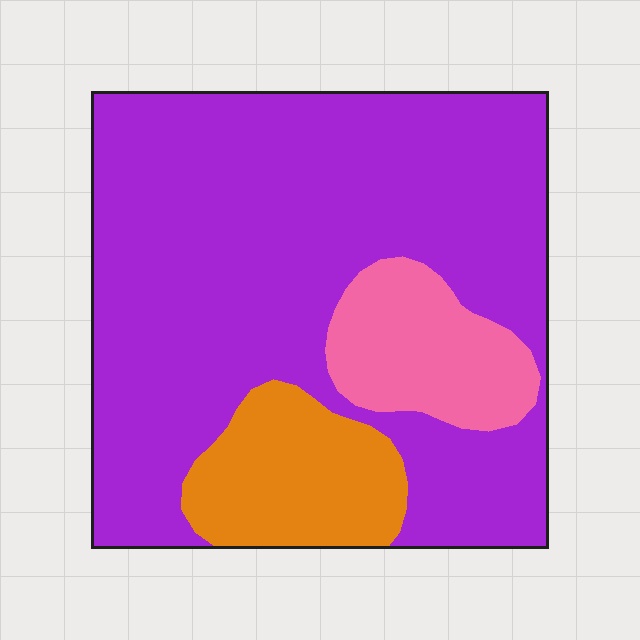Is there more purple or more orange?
Purple.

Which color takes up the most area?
Purple, at roughly 75%.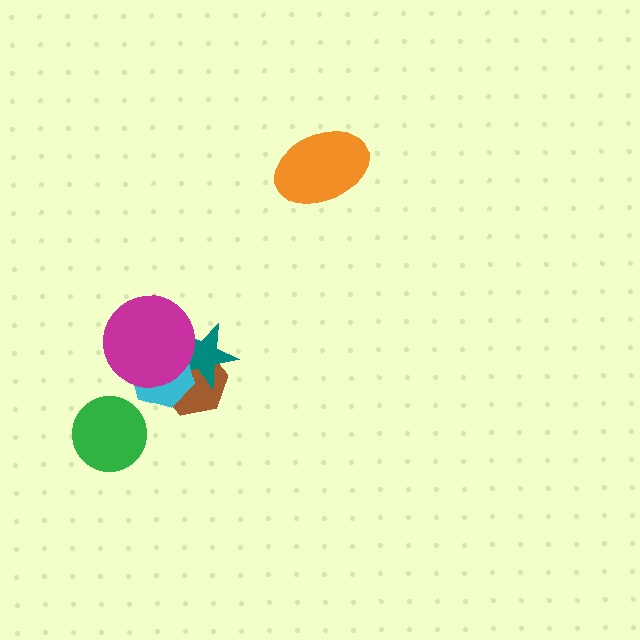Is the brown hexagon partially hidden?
Yes, it is partially covered by another shape.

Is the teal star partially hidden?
Yes, it is partially covered by another shape.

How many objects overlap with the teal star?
3 objects overlap with the teal star.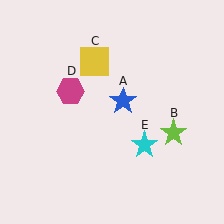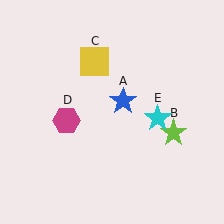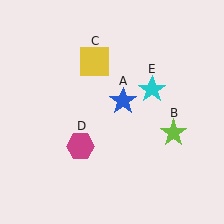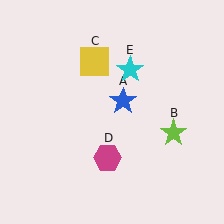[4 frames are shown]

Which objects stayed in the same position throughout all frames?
Blue star (object A) and lime star (object B) and yellow square (object C) remained stationary.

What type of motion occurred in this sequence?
The magenta hexagon (object D), cyan star (object E) rotated counterclockwise around the center of the scene.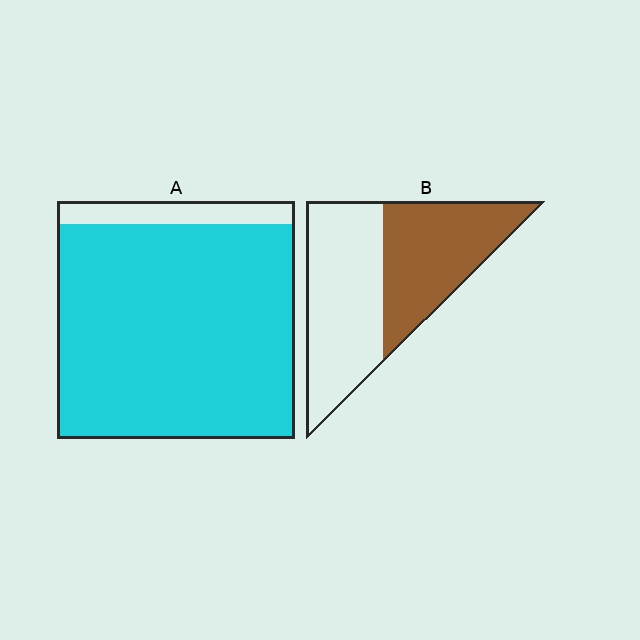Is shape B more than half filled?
Roughly half.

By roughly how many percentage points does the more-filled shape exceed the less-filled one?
By roughly 45 percentage points (A over B).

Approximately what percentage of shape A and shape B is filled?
A is approximately 90% and B is approximately 45%.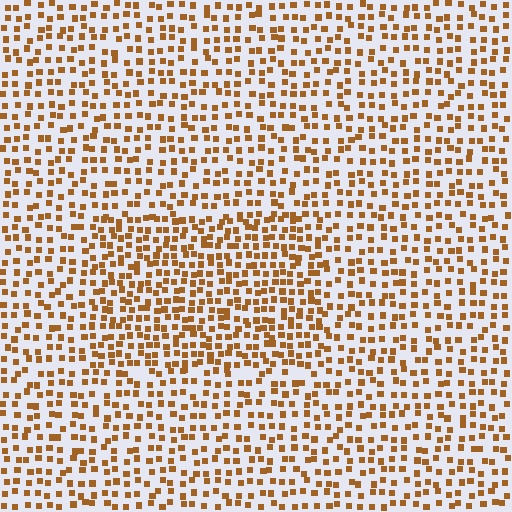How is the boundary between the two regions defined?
The boundary is defined by a change in element density (approximately 1.5x ratio). All elements are the same color, size, and shape.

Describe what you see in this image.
The image contains small brown elements arranged at two different densities. A rectangle-shaped region is visible where the elements are more densely packed than the surrounding area.